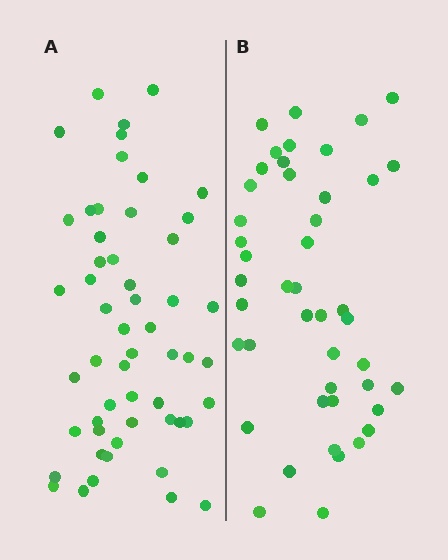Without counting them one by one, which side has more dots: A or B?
Region A (the left region) has more dots.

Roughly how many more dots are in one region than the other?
Region A has roughly 8 or so more dots than region B.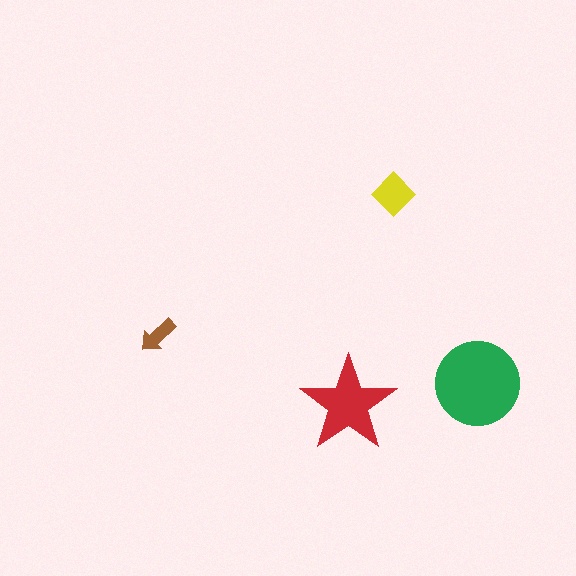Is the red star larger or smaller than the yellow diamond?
Larger.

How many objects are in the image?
There are 4 objects in the image.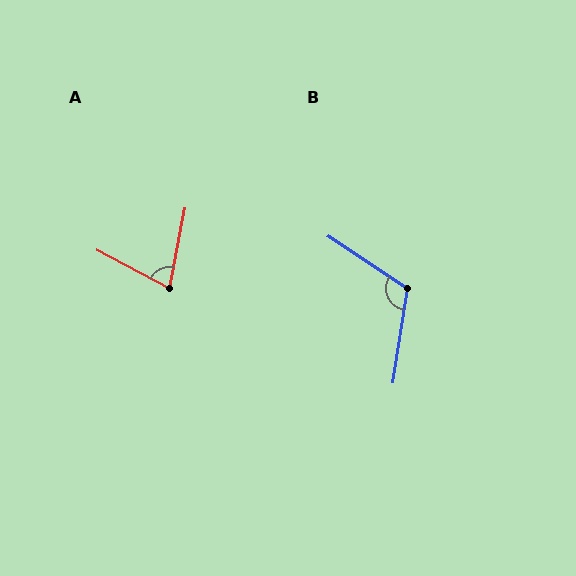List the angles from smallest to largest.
A (73°), B (115°).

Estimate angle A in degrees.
Approximately 73 degrees.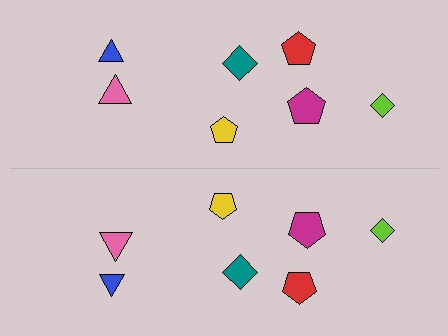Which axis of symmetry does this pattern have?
The pattern has a horizontal axis of symmetry running through the center of the image.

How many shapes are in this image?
There are 14 shapes in this image.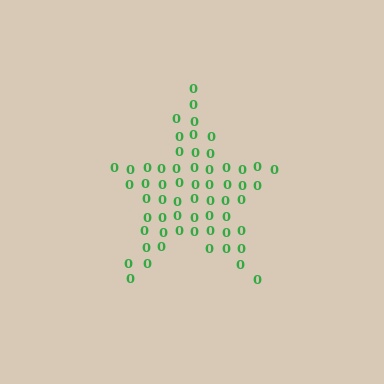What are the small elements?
The small elements are digit 0's.